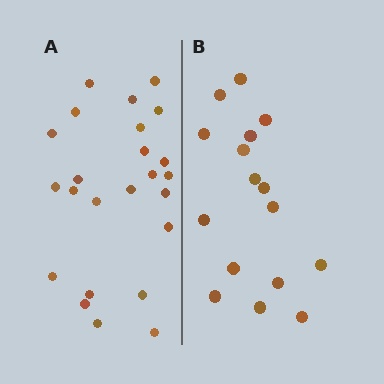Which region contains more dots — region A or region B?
Region A (the left region) has more dots.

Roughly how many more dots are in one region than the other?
Region A has roughly 8 or so more dots than region B.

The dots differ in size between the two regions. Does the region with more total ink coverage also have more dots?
No. Region B has more total ink coverage because its dots are larger, but region A actually contains more individual dots. Total area can be misleading — the number of items is what matters here.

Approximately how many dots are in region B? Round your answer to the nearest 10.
About 20 dots. (The exact count is 16, which rounds to 20.)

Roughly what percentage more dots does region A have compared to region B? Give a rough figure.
About 50% more.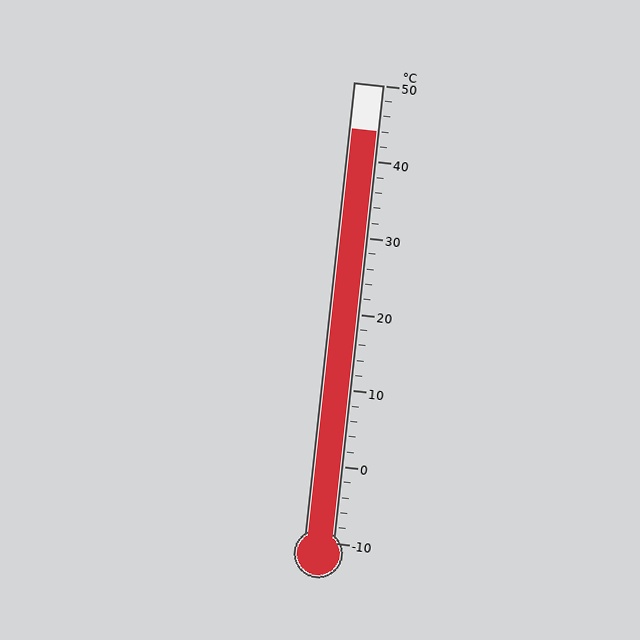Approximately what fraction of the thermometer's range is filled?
The thermometer is filled to approximately 90% of its range.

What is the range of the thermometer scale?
The thermometer scale ranges from -10°C to 50°C.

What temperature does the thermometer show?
The thermometer shows approximately 44°C.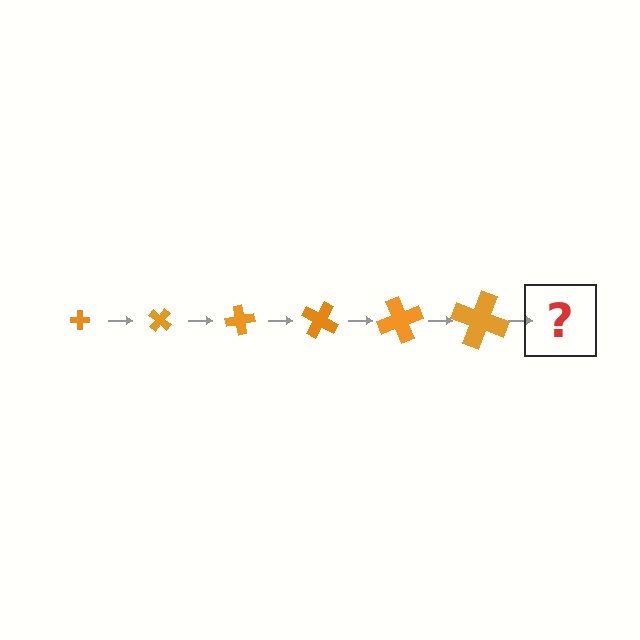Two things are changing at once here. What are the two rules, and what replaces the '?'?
The two rules are that the cross grows larger each step and it rotates 40 degrees each step. The '?' should be a cross, larger than the previous one and rotated 240 degrees from the start.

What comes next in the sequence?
The next element should be a cross, larger than the previous one and rotated 240 degrees from the start.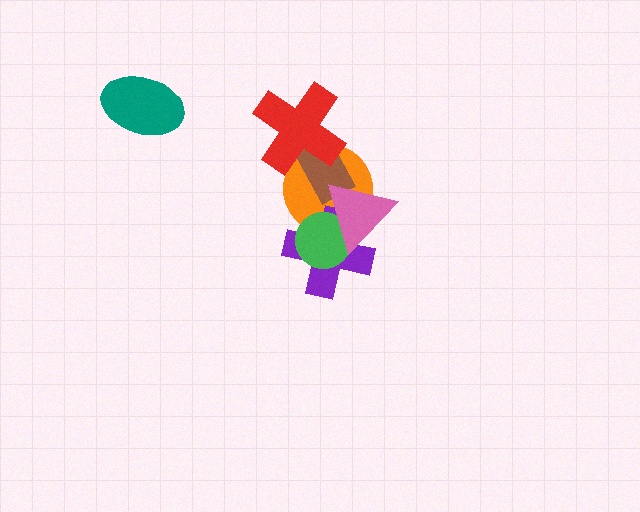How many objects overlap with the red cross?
2 objects overlap with the red cross.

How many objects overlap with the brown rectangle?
3 objects overlap with the brown rectangle.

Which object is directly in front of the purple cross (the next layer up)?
The green circle is directly in front of the purple cross.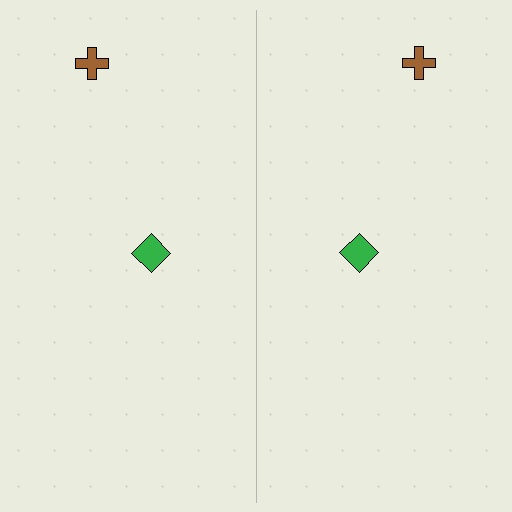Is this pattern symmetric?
Yes, this pattern has bilateral (reflection) symmetry.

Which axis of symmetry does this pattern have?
The pattern has a vertical axis of symmetry running through the center of the image.